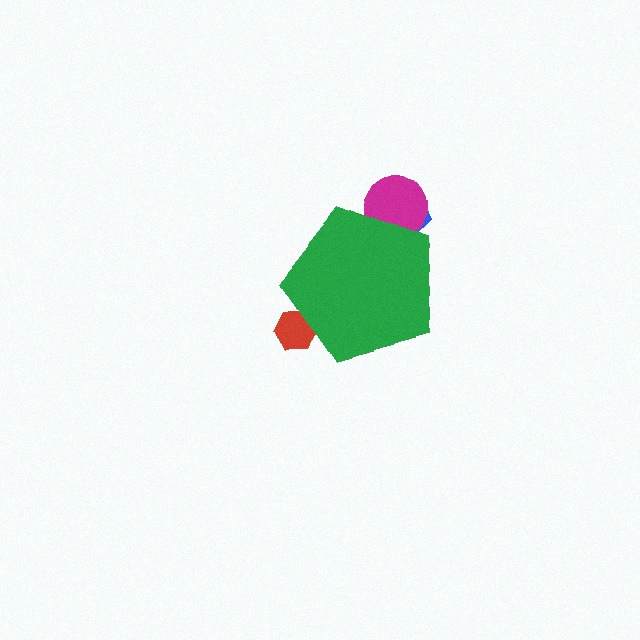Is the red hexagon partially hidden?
Yes, the red hexagon is partially hidden behind the green pentagon.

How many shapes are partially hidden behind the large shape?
3 shapes are partially hidden.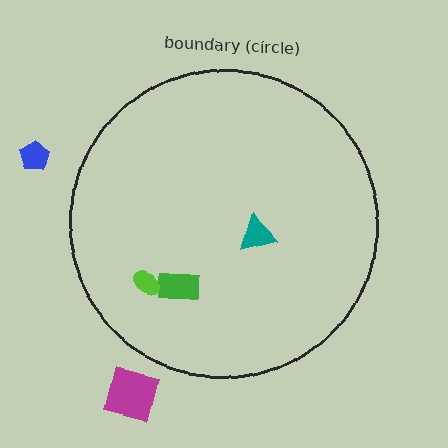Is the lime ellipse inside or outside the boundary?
Inside.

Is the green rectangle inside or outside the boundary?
Inside.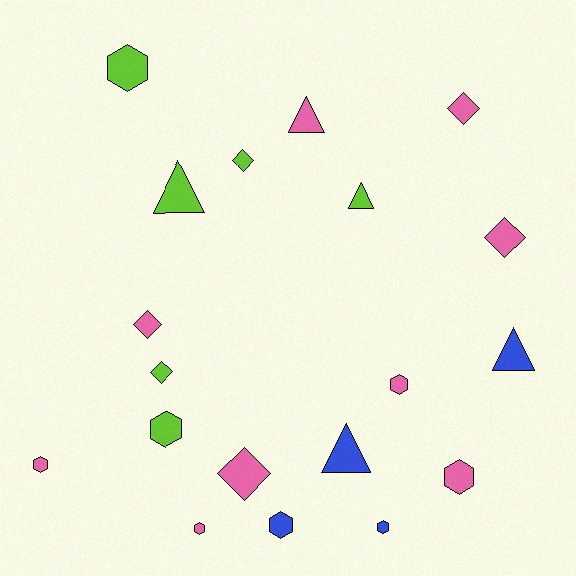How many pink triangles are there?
There is 1 pink triangle.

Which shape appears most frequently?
Hexagon, with 8 objects.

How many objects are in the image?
There are 19 objects.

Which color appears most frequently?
Pink, with 9 objects.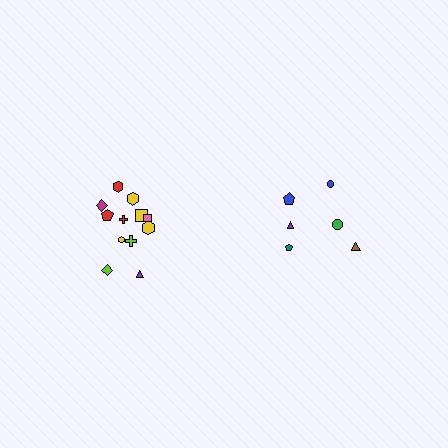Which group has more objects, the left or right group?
The left group.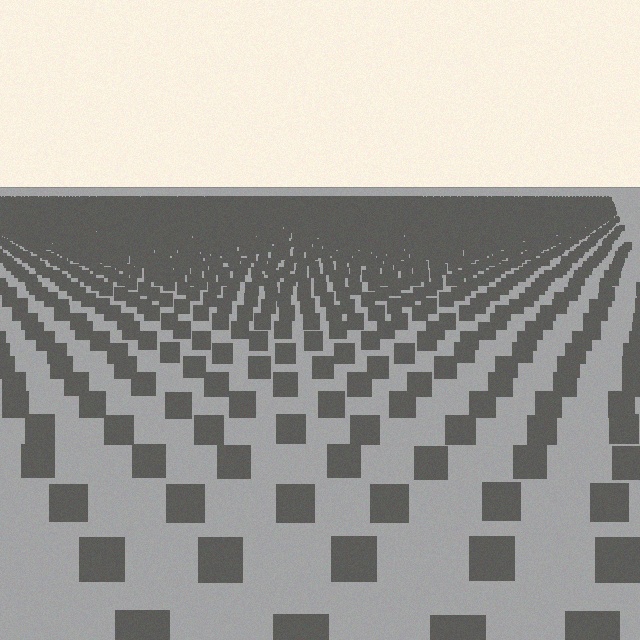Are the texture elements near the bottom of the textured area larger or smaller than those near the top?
Larger. Near the bottom, elements are closer to the viewer and appear at a bigger on-screen size.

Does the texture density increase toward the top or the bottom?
Density increases toward the top.